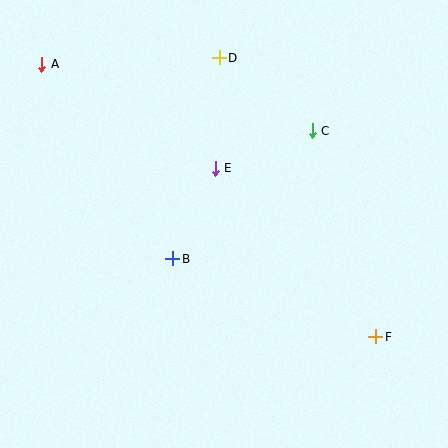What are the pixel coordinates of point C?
Point C is at (312, 131).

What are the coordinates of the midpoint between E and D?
The midpoint between E and D is at (217, 113).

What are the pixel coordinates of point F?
Point F is at (376, 337).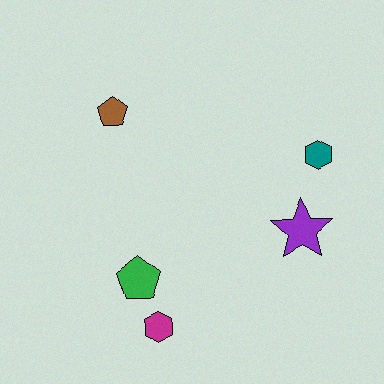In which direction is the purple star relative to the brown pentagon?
The purple star is to the right of the brown pentagon.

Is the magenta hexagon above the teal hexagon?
No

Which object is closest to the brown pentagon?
The green pentagon is closest to the brown pentagon.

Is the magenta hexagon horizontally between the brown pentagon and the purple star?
Yes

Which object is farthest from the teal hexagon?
The magenta hexagon is farthest from the teal hexagon.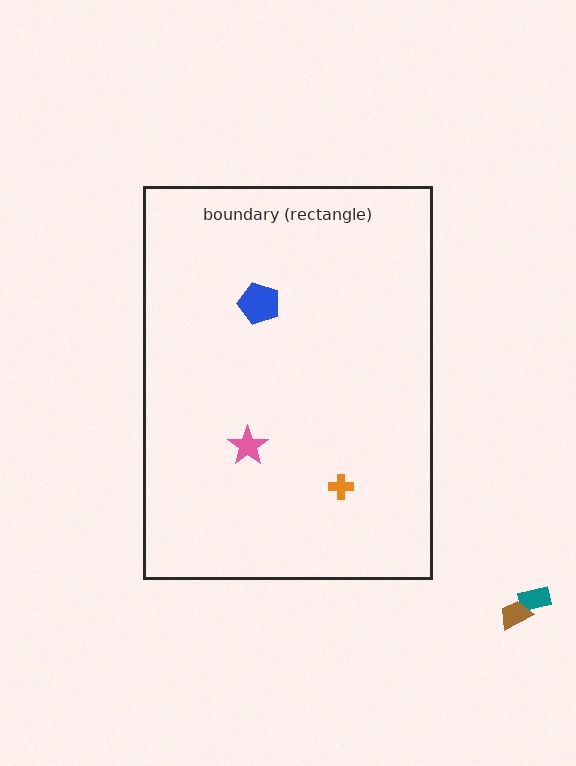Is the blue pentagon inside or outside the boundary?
Inside.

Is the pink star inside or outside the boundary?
Inside.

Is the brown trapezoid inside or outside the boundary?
Outside.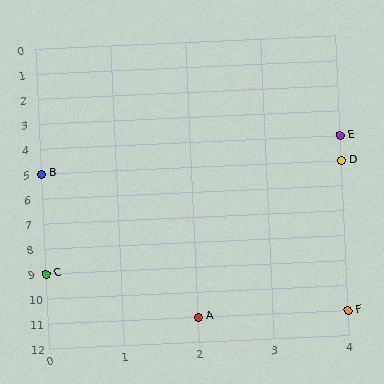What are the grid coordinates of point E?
Point E is at grid coordinates (4, 4).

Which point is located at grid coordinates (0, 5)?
Point B is at (0, 5).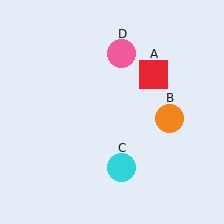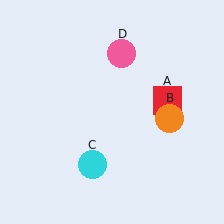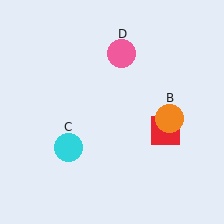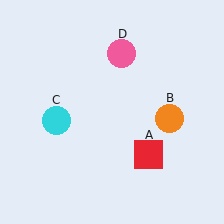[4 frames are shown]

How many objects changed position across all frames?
2 objects changed position: red square (object A), cyan circle (object C).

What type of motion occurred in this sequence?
The red square (object A), cyan circle (object C) rotated clockwise around the center of the scene.